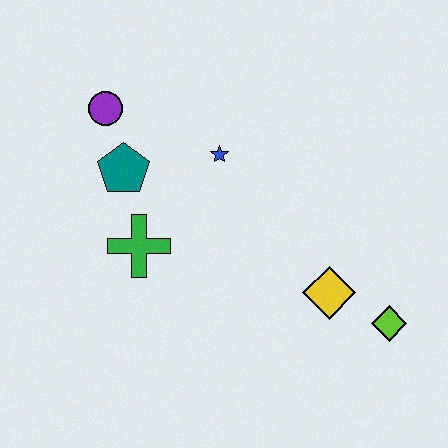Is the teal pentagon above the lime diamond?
Yes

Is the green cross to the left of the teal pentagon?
No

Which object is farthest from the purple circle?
The lime diamond is farthest from the purple circle.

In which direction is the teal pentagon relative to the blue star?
The teal pentagon is to the left of the blue star.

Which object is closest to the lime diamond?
The yellow diamond is closest to the lime diamond.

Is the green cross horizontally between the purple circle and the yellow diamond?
Yes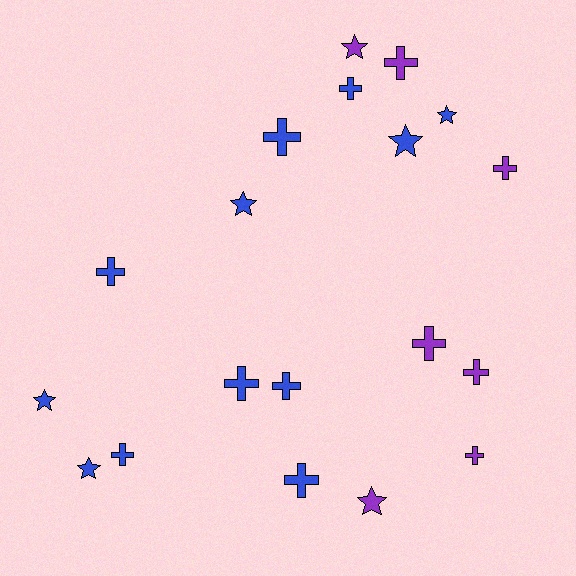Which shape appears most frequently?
Cross, with 12 objects.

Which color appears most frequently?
Blue, with 12 objects.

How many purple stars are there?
There are 2 purple stars.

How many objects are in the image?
There are 19 objects.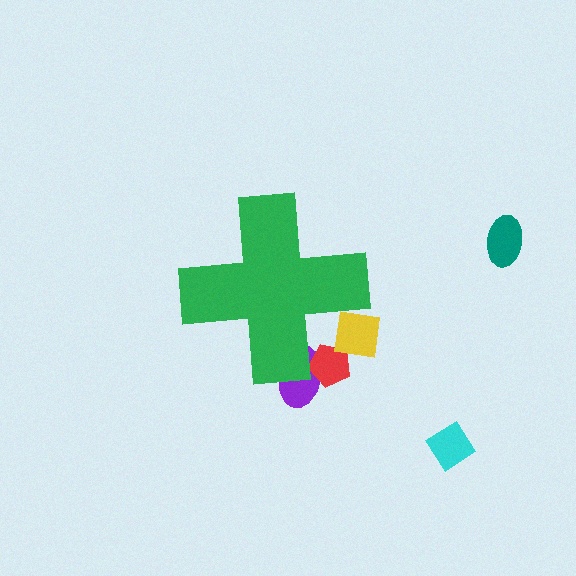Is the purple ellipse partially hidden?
Yes, the purple ellipse is partially hidden behind the green cross.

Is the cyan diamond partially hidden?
No, the cyan diamond is fully visible.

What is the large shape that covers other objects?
A green cross.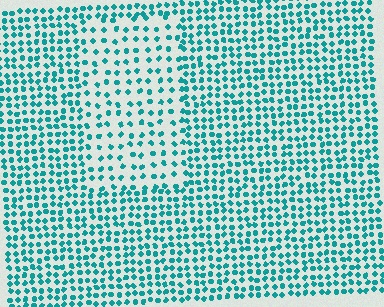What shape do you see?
I see a rectangle.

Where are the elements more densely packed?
The elements are more densely packed outside the rectangle boundary.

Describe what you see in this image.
The image contains small teal elements arranged at two different densities. A rectangle-shaped region is visible where the elements are less densely packed than the surrounding area.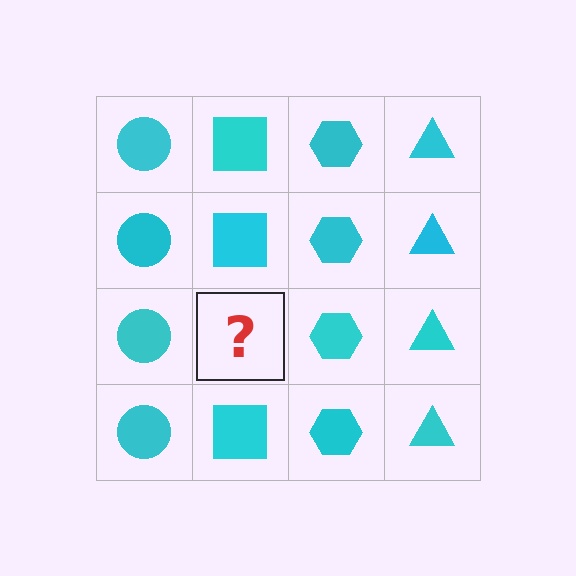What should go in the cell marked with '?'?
The missing cell should contain a cyan square.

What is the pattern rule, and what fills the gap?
The rule is that each column has a consistent shape. The gap should be filled with a cyan square.